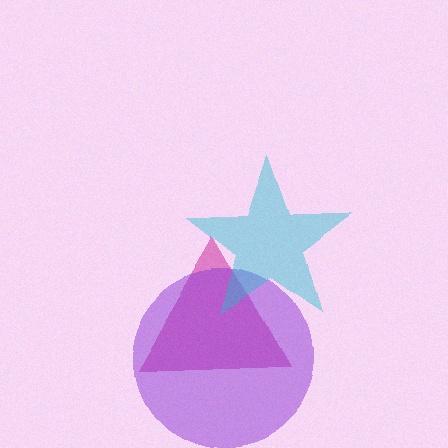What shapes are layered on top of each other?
The layered shapes are: a magenta triangle, a purple circle, a cyan star.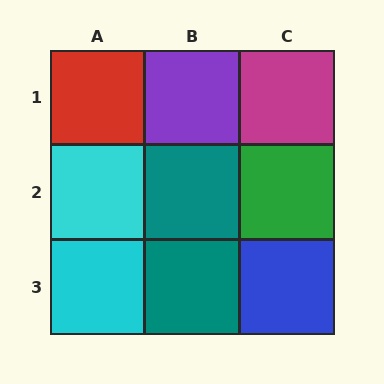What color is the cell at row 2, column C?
Green.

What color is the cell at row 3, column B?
Teal.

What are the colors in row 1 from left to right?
Red, purple, magenta.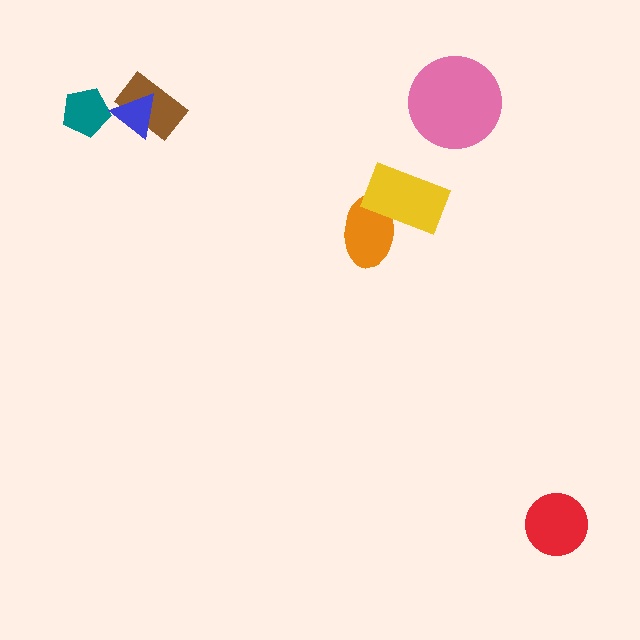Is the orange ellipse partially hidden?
Yes, it is partially covered by another shape.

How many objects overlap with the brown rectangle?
1 object overlaps with the brown rectangle.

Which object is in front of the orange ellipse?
The yellow rectangle is in front of the orange ellipse.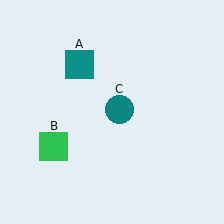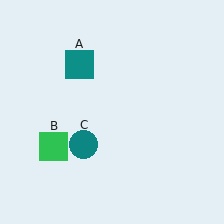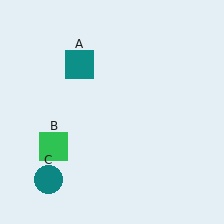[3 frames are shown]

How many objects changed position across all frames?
1 object changed position: teal circle (object C).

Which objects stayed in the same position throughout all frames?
Teal square (object A) and green square (object B) remained stationary.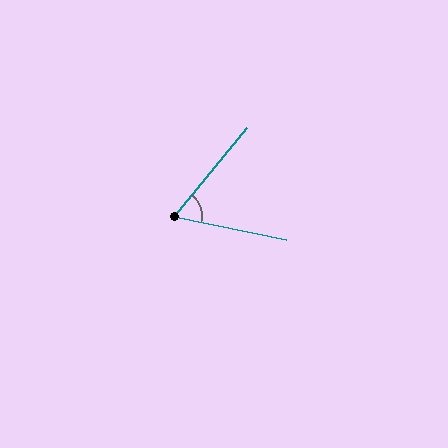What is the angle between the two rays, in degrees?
Approximately 62 degrees.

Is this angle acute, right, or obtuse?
It is acute.